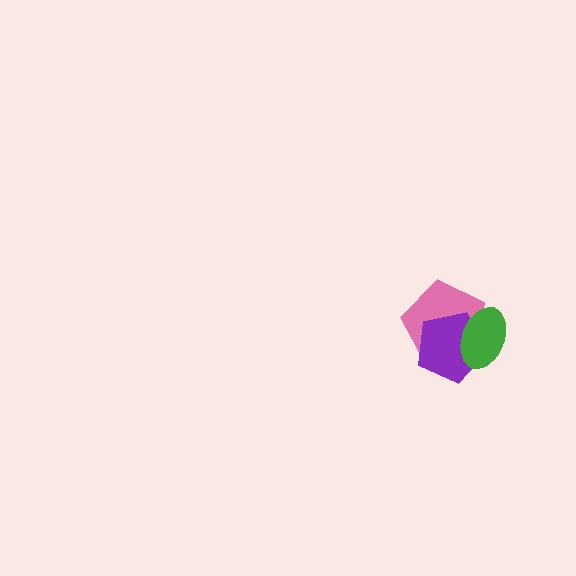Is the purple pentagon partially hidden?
Yes, it is partially covered by another shape.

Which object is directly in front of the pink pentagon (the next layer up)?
The purple pentagon is directly in front of the pink pentagon.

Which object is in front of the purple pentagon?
The green ellipse is in front of the purple pentagon.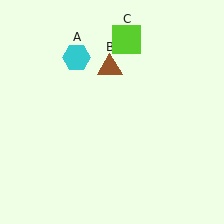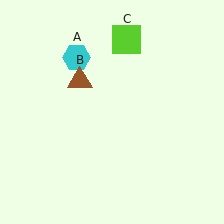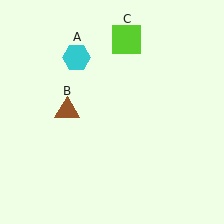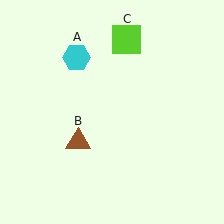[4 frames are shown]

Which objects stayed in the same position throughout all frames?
Cyan hexagon (object A) and lime square (object C) remained stationary.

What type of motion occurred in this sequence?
The brown triangle (object B) rotated counterclockwise around the center of the scene.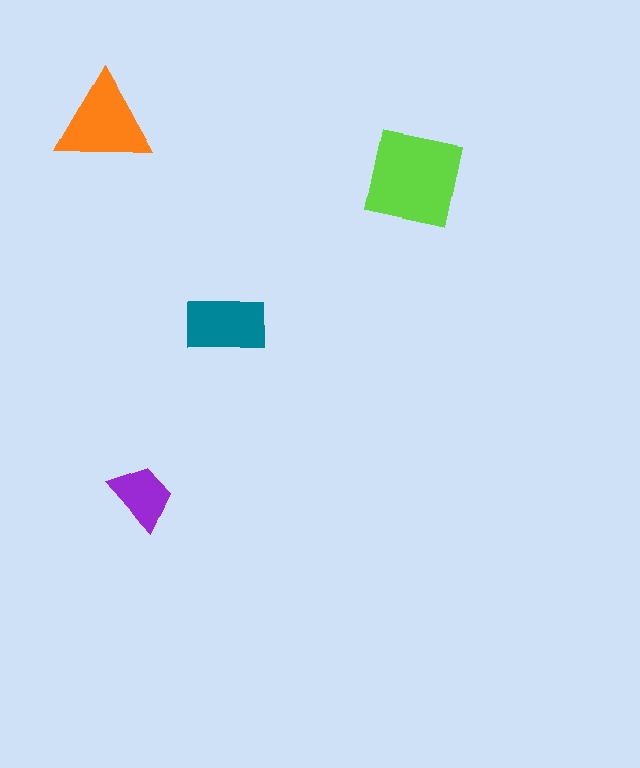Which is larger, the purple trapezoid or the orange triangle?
The orange triangle.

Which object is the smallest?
The purple trapezoid.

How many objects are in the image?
There are 4 objects in the image.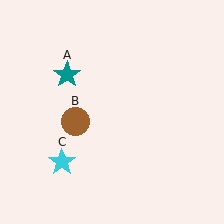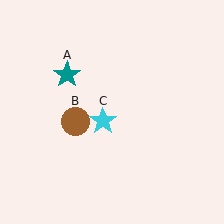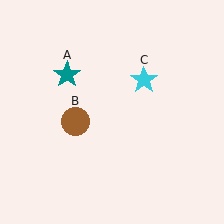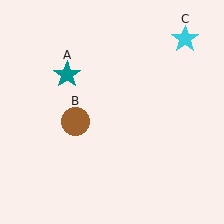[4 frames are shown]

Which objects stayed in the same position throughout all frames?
Teal star (object A) and brown circle (object B) remained stationary.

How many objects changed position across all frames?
1 object changed position: cyan star (object C).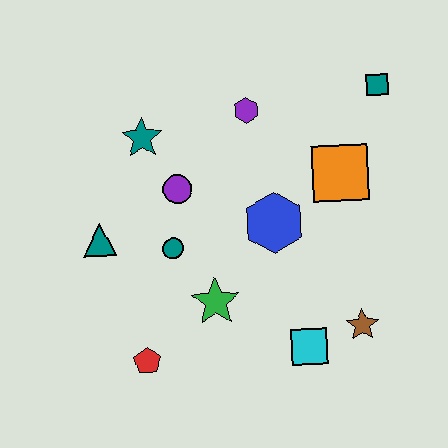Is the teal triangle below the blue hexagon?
Yes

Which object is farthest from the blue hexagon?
The red pentagon is farthest from the blue hexagon.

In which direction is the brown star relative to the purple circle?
The brown star is to the right of the purple circle.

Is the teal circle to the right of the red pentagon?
Yes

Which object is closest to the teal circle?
The purple circle is closest to the teal circle.